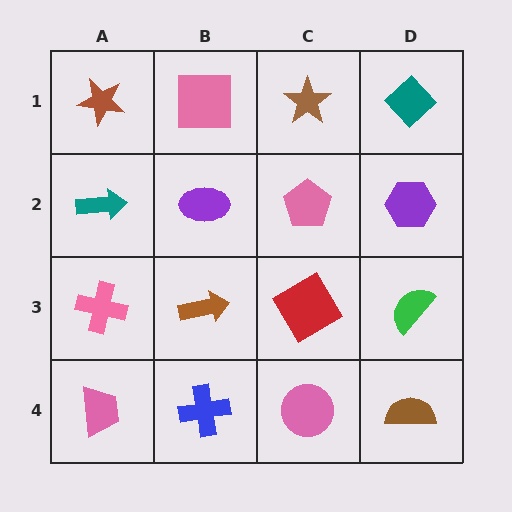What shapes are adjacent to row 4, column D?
A green semicircle (row 3, column D), a pink circle (row 4, column C).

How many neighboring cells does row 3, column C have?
4.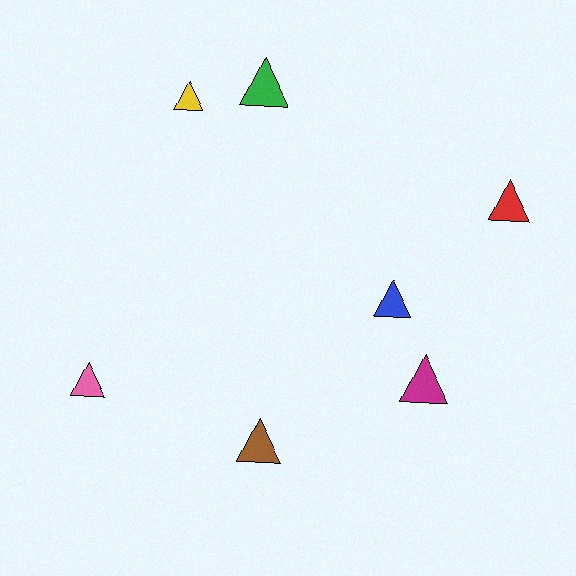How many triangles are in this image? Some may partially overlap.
There are 7 triangles.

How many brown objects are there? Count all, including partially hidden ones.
There is 1 brown object.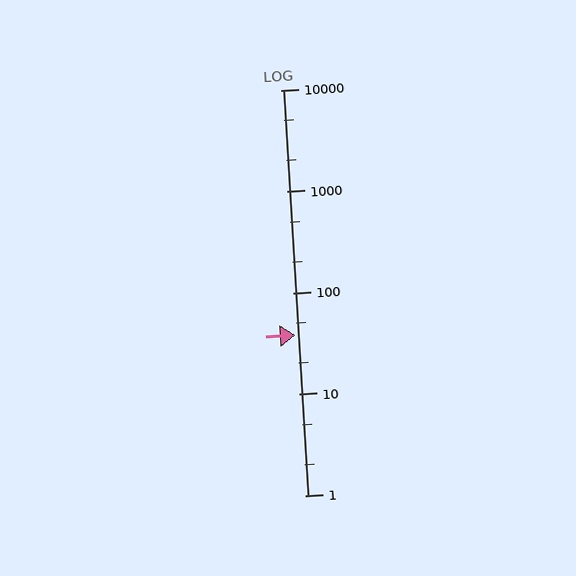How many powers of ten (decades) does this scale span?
The scale spans 4 decades, from 1 to 10000.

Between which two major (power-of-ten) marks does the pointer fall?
The pointer is between 10 and 100.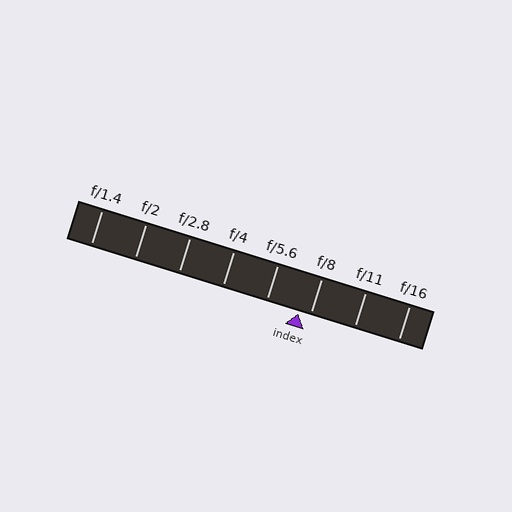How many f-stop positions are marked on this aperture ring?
There are 8 f-stop positions marked.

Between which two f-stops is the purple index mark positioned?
The index mark is between f/5.6 and f/8.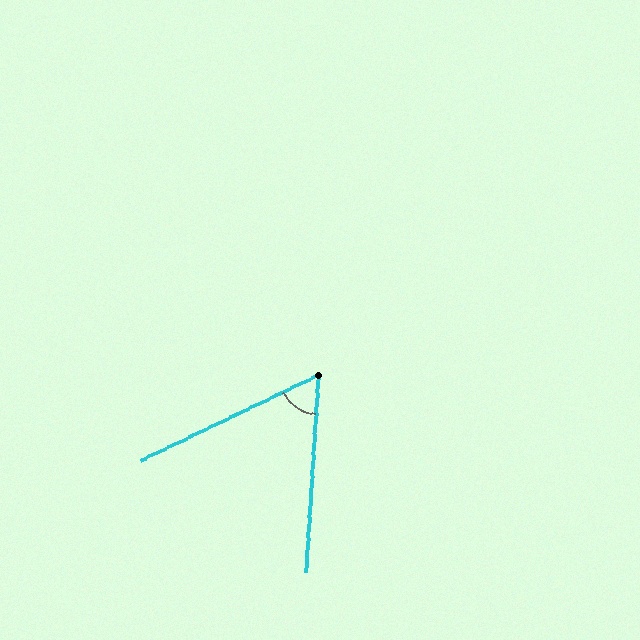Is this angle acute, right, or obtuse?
It is acute.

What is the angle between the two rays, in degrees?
Approximately 61 degrees.